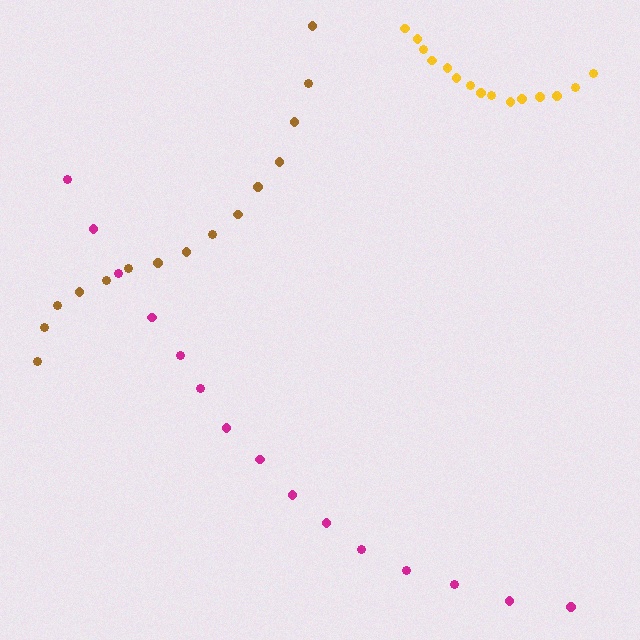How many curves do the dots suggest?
There are 3 distinct paths.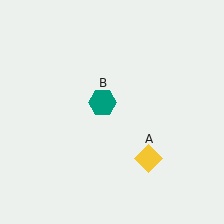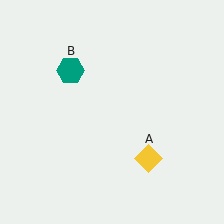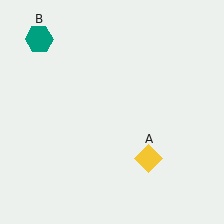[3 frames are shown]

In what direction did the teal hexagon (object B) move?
The teal hexagon (object B) moved up and to the left.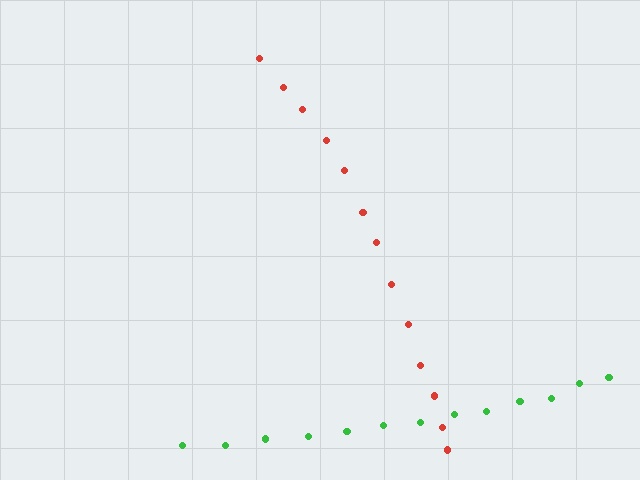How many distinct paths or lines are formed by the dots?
There are 2 distinct paths.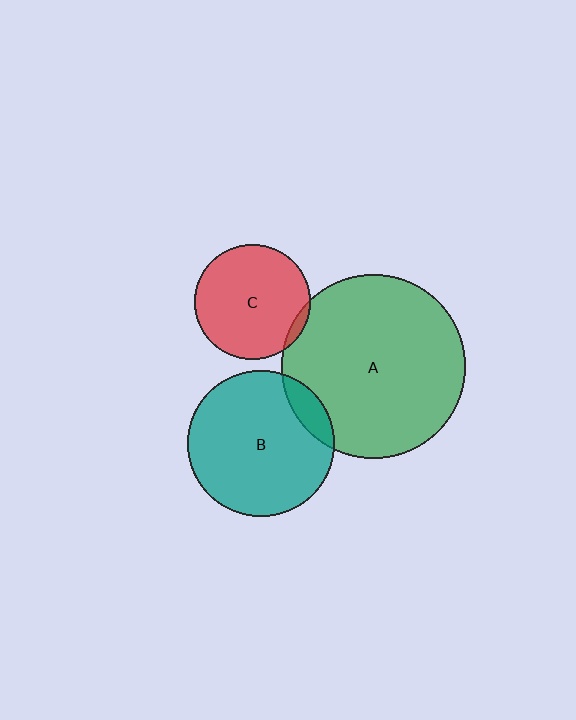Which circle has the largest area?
Circle A (green).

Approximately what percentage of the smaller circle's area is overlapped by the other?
Approximately 10%.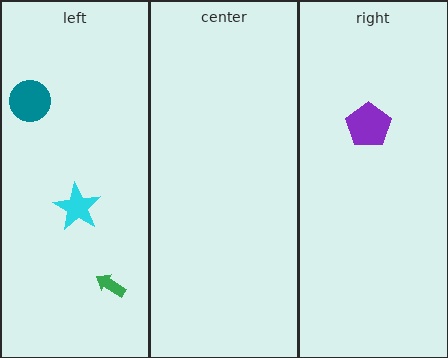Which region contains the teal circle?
The left region.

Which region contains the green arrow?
The left region.